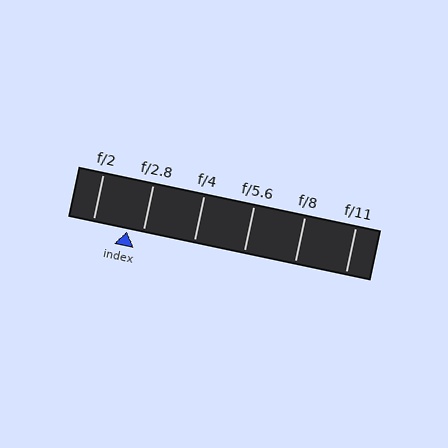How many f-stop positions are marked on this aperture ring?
There are 6 f-stop positions marked.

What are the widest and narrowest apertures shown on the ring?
The widest aperture shown is f/2 and the narrowest is f/11.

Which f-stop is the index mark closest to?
The index mark is closest to f/2.8.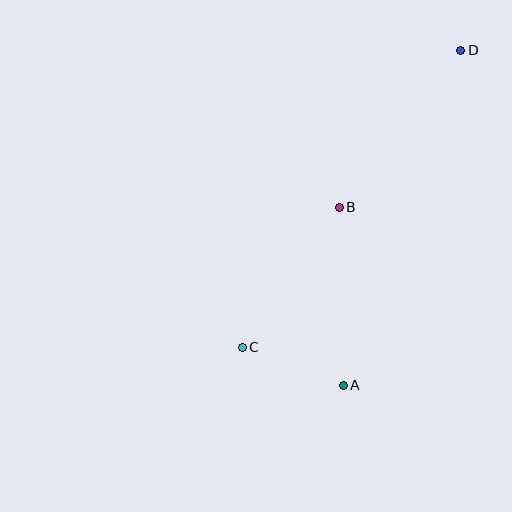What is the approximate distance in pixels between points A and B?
The distance between A and B is approximately 178 pixels.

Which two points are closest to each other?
Points A and C are closest to each other.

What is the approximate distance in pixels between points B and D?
The distance between B and D is approximately 199 pixels.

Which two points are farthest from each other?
Points C and D are farthest from each other.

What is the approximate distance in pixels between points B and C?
The distance between B and C is approximately 170 pixels.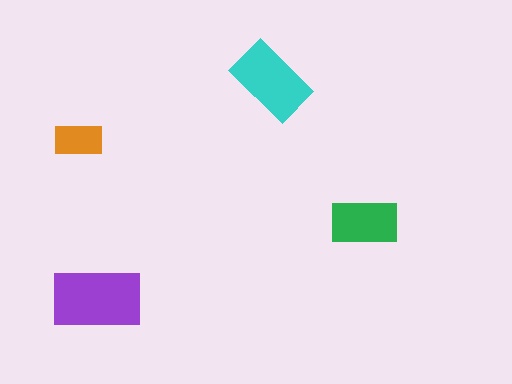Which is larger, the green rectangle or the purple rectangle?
The purple one.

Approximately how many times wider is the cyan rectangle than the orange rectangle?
About 1.5 times wider.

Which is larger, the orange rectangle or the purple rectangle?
The purple one.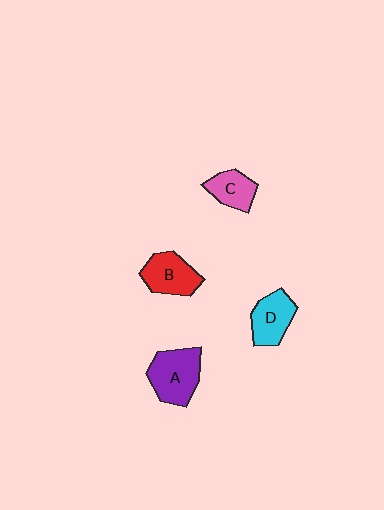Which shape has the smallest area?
Shape C (pink).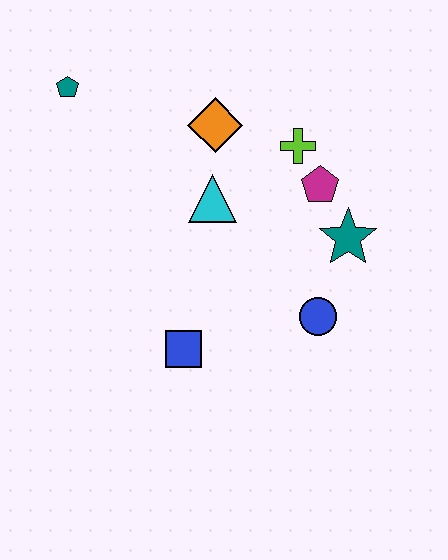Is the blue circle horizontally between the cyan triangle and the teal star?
Yes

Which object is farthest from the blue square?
The teal pentagon is farthest from the blue square.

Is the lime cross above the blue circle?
Yes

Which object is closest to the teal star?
The magenta pentagon is closest to the teal star.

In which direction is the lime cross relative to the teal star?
The lime cross is above the teal star.